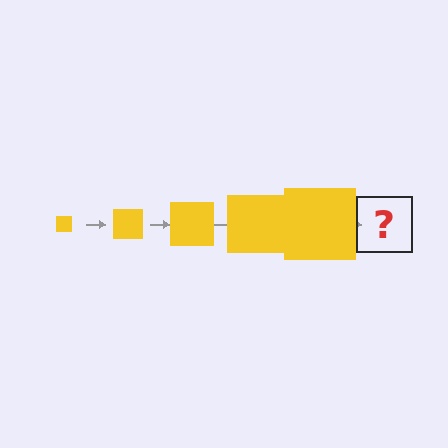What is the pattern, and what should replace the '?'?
The pattern is that the square gets progressively larger each step. The '?' should be a yellow square, larger than the previous one.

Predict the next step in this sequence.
The next step is a yellow square, larger than the previous one.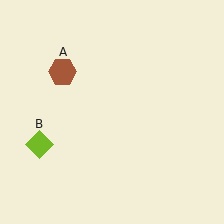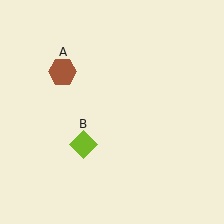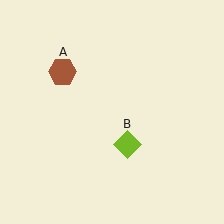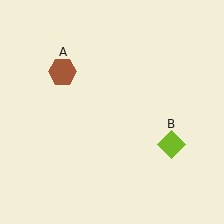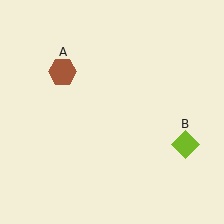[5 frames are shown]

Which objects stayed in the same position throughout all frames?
Brown hexagon (object A) remained stationary.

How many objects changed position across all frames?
1 object changed position: lime diamond (object B).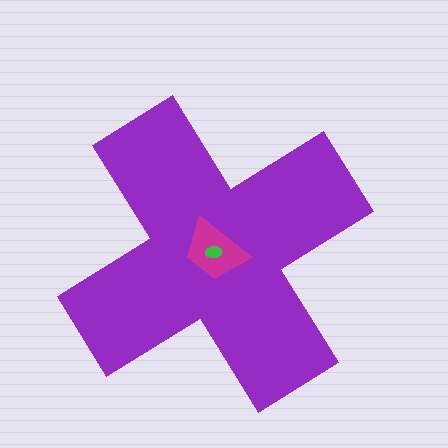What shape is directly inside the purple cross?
The magenta trapezoid.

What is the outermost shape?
The purple cross.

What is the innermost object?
The green ellipse.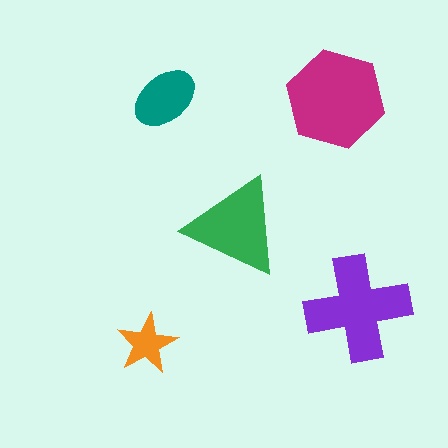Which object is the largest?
The magenta hexagon.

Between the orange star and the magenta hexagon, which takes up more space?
The magenta hexagon.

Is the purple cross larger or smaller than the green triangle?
Larger.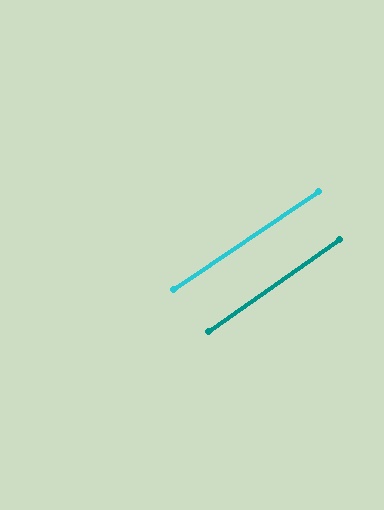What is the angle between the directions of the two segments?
Approximately 1 degree.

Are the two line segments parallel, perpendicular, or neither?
Parallel — their directions differ by only 0.9°.